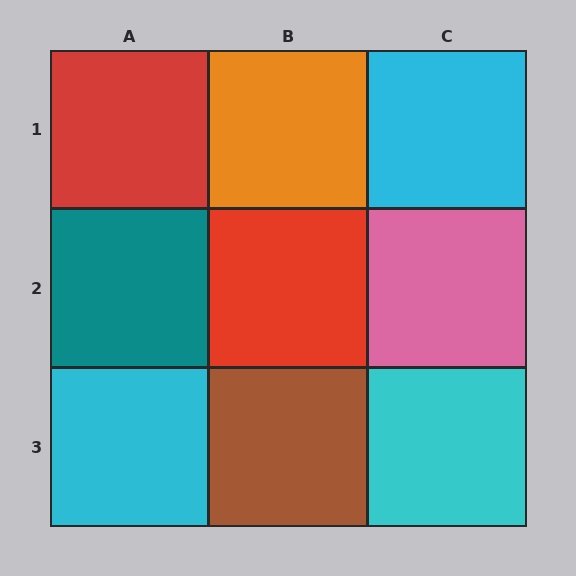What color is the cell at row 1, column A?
Red.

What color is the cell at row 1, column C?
Cyan.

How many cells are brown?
1 cell is brown.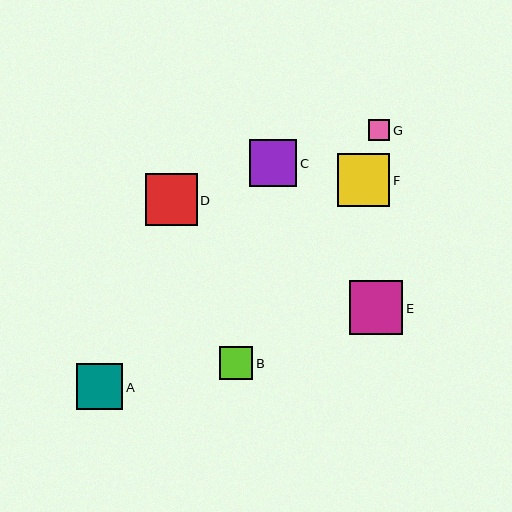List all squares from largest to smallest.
From largest to smallest: E, F, D, C, A, B, G.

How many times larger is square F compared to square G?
Square F is approximately 2.5 times the size of square G.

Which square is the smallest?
Square G is the smallest with a size of approximately 21 pixels.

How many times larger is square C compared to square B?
Square C is approximately 1.4 times the size of square B.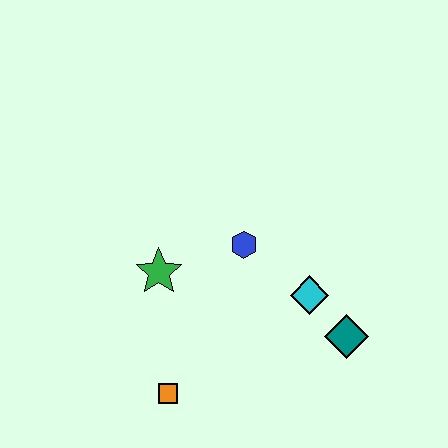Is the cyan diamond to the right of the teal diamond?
No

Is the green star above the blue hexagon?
No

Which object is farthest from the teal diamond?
The green star is farthest from the teal diamond.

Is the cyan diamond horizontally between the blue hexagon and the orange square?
No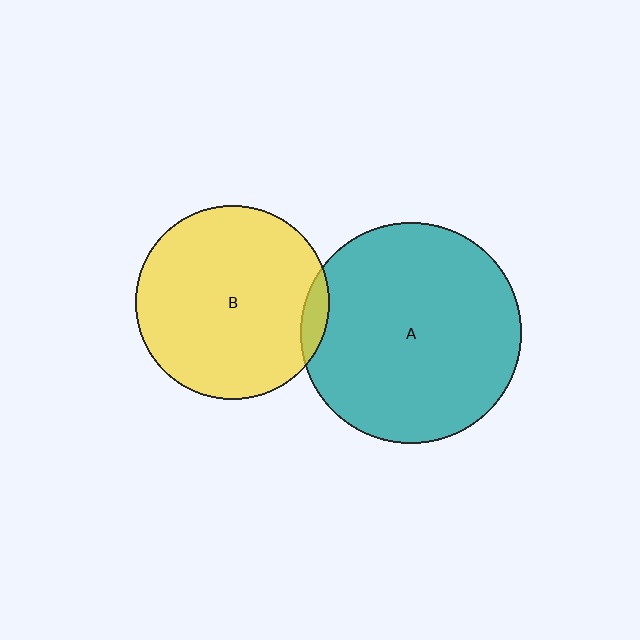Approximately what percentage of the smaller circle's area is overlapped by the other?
Approximately 5%.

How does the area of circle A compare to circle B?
Approximately 1.3 times.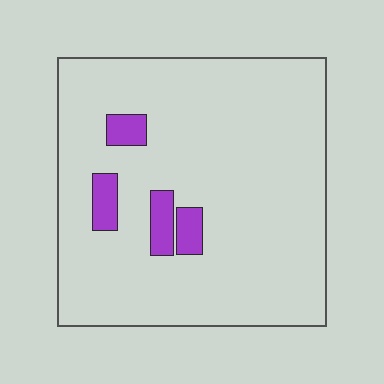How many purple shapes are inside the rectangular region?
4.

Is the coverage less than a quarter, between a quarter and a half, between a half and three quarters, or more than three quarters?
Less than a quarter.